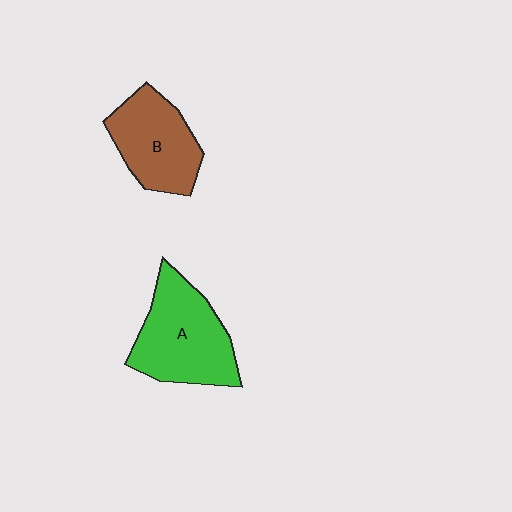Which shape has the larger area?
Shape A (green).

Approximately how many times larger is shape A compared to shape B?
Approximately 1.2 times.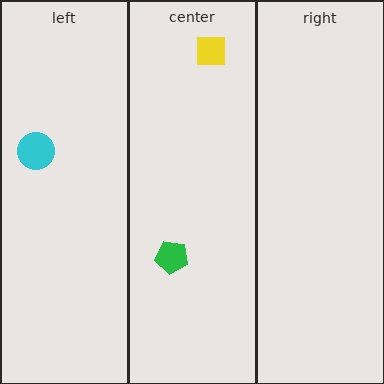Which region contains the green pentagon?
The center region.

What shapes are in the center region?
The green pentagon, the yellow square.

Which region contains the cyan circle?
The left region.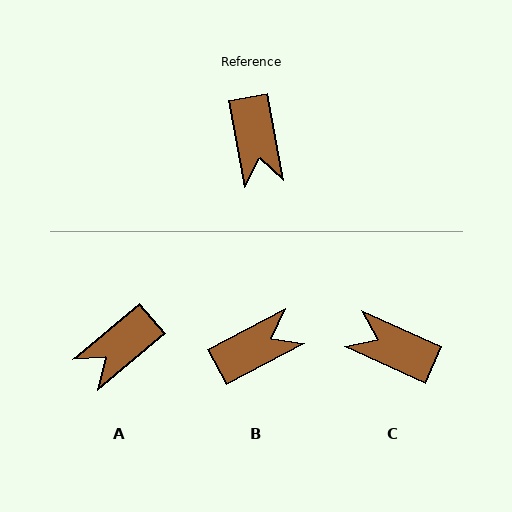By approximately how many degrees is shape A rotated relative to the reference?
Approximately 60 degrees clockwise.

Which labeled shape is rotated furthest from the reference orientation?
C, about 124 degrees away.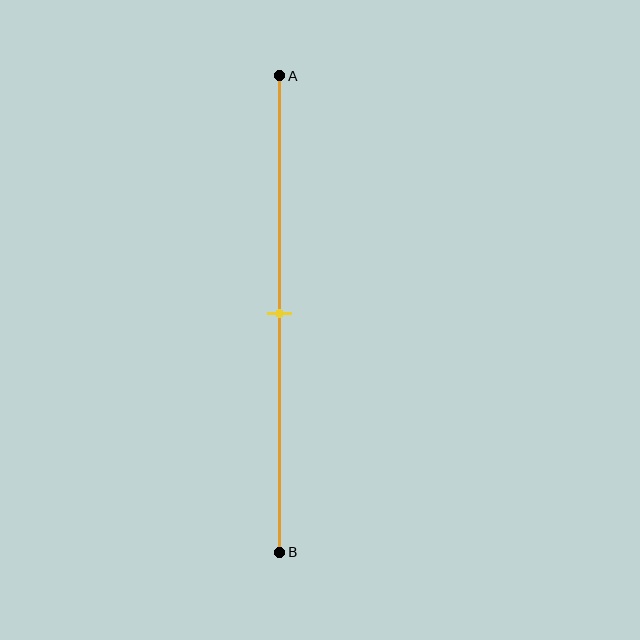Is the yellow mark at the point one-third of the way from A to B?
No, the mark is at about 50% from A, not at the 33% one-third point.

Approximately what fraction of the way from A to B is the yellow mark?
The yellow mark is approximately 50% of the way from A to B.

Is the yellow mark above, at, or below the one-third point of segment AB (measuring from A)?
The yellow mark is below the one-third point of segment AB.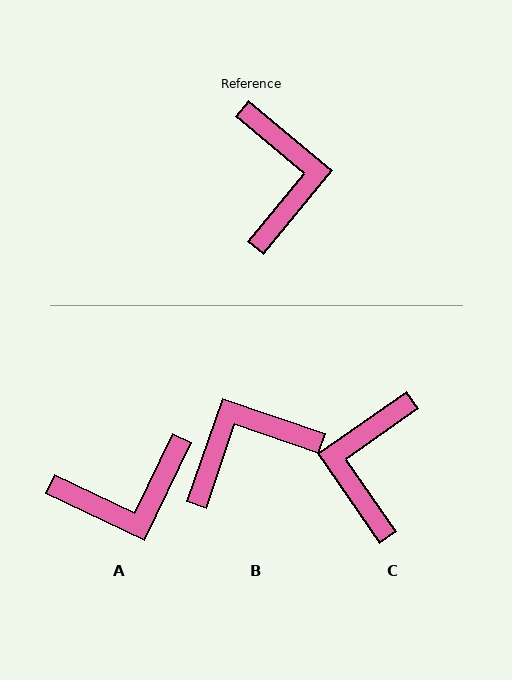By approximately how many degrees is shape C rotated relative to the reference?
Approximately 164 degrees counter-clockwise.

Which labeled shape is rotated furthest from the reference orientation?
C, about 164 degrees away.